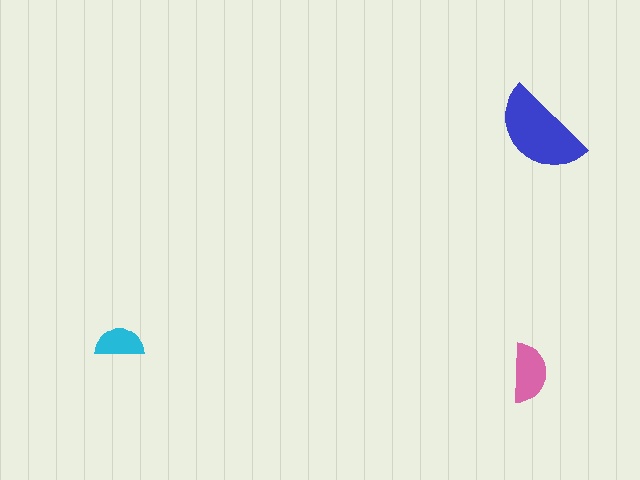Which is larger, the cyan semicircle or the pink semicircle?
The pink one.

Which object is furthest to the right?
The blue semicircle is rightmost.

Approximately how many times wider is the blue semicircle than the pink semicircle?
About 1.5 times wider.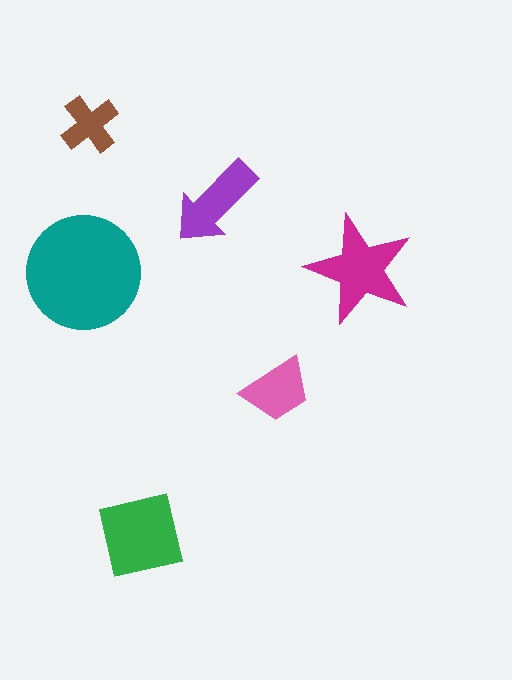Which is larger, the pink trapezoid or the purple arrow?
The purple arrow.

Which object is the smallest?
The brown cross.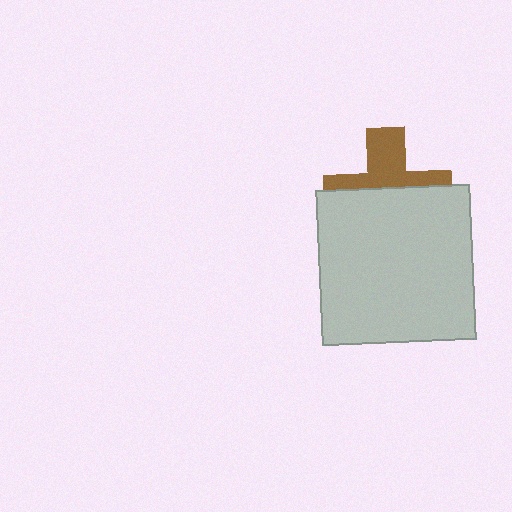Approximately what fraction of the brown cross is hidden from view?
Roughly 56% of the brown cross is hidden behind the light gray square.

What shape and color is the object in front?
The object in front is a light gray square.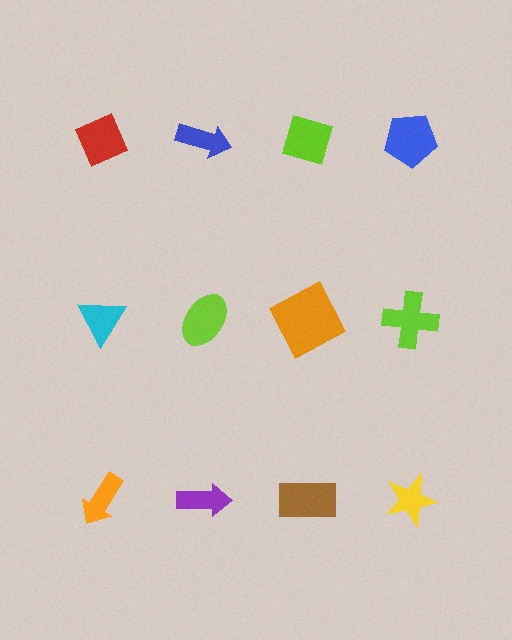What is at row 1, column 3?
A lime diamond.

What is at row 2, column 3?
An orange square.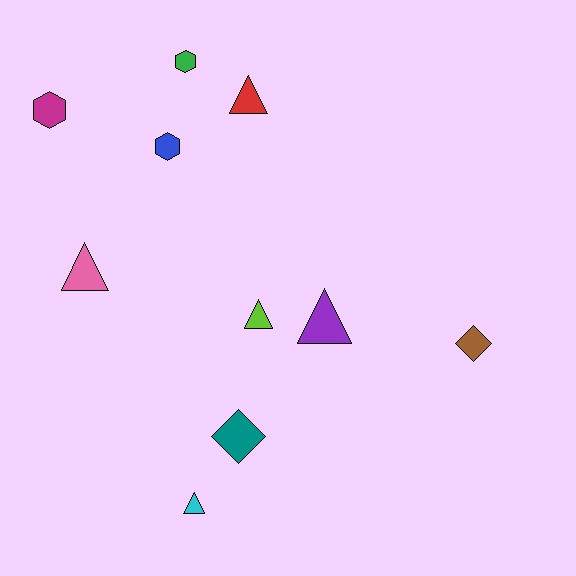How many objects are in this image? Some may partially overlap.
There are 10 objects.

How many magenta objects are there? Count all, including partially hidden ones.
There is 1 magenta object.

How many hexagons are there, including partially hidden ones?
There are 3 hexagons.